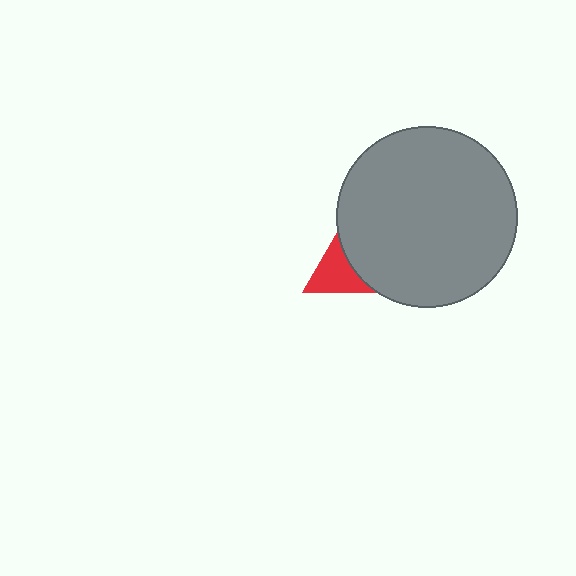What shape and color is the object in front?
The object in front is a gray circle.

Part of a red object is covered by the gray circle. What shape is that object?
It is a triangle.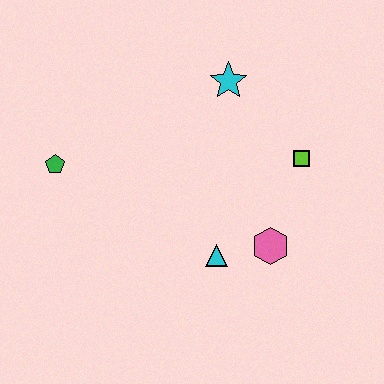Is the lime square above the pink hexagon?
Yes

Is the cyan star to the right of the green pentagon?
Yes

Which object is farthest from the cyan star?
The green pentagon is farthest from the cyan star.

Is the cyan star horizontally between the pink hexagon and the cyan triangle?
Yes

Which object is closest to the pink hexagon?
The cyan triangle is closest to the pink hexagon.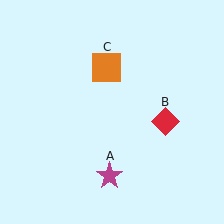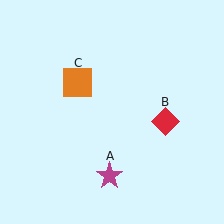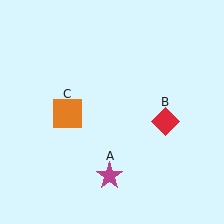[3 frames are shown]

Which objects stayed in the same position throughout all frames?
Magenta star (object A) and red diamond (object B) remained stationary.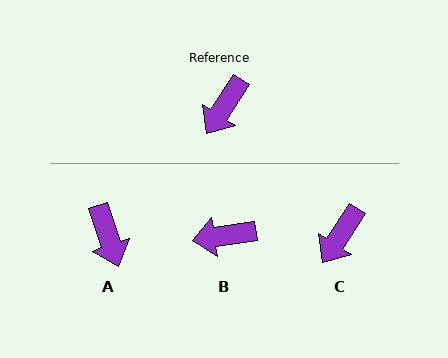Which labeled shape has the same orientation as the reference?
C.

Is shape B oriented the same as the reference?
No, it is off by about 50 degrees.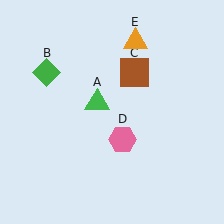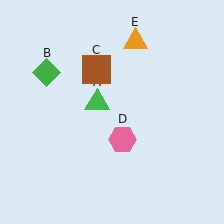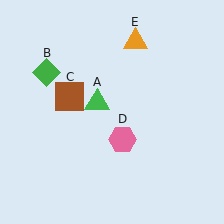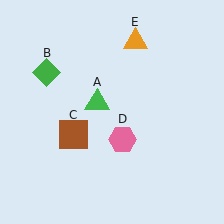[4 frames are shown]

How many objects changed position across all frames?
1 object changed position: brown square (object C).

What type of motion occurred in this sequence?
The brown square (object C) rotated counterclockwise around the center of the scene.